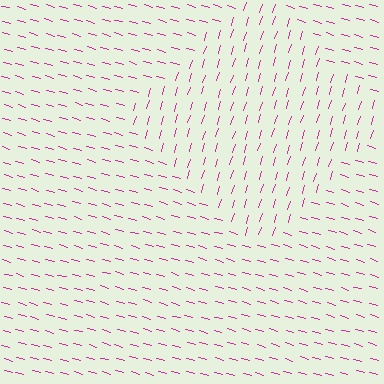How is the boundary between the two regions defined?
The boundary is defined purely by a change in line orientation (approximately 89 degrees difference). All lines are the same color and thickness.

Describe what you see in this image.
The image is filled with small magenta line segments. A diamond region in the image has lines oriented differently from the surrounding lines, creating a visible texture boundary.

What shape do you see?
I see a diamond.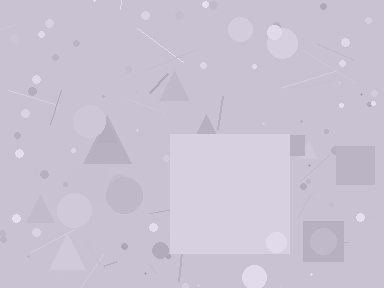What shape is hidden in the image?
A square is hidden in the image.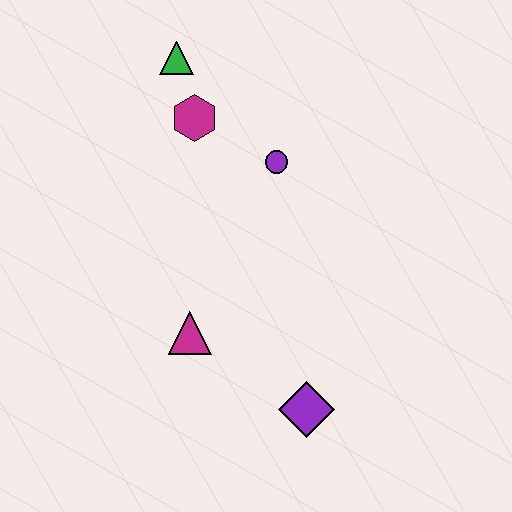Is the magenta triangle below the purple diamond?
No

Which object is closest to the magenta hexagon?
The green triangle is closest to the magenta hexagon.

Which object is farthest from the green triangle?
The purple diamond is farthest from the green triangle.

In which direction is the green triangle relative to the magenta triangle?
The green triangle is above the magenta triangle.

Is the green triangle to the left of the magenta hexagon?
Yes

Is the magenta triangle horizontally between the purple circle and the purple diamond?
No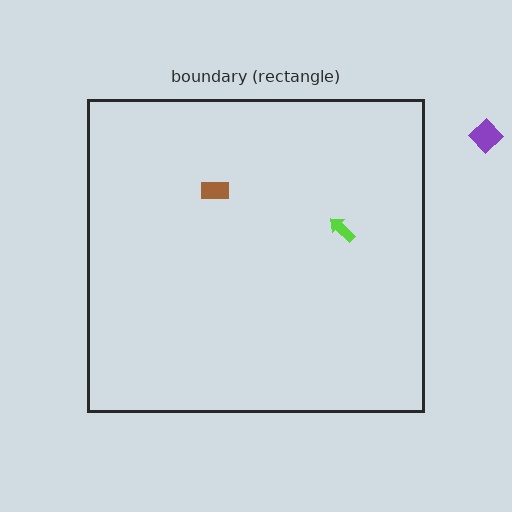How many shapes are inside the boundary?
2 inside, 1 outside.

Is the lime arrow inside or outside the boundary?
Inside.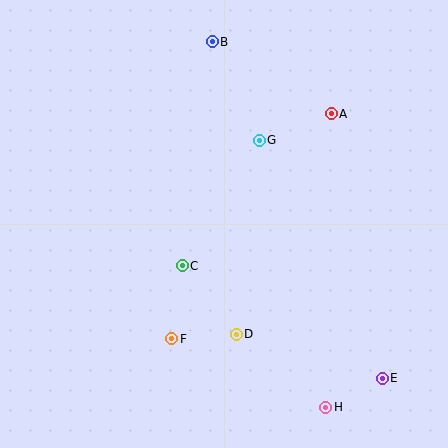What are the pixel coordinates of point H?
Point H is at (326, 407).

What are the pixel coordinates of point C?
Point C is at (182, 266).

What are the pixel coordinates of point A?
Point A is at (331, 114).